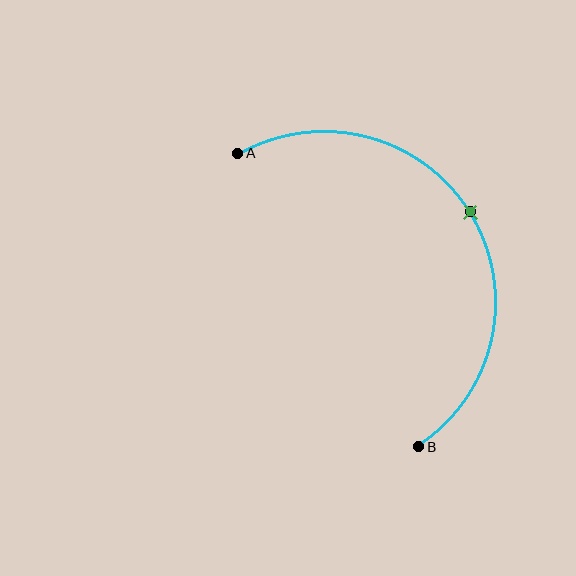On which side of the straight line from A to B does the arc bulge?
The arc bulges to the right of the straight line connecting A and B.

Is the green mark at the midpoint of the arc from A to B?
Yes. The green mark lies on the arc at equal arc-length from both A and B — it is the arc midpoint.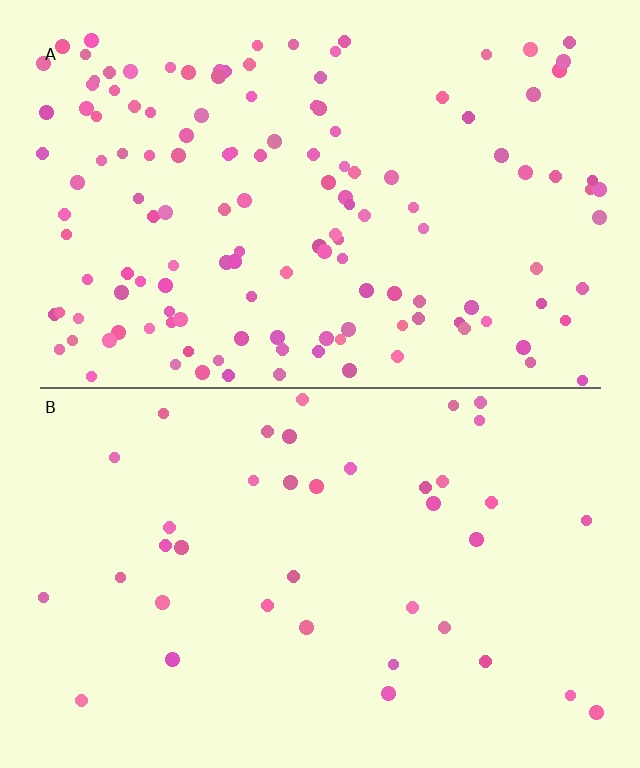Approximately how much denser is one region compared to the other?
Approximately 3.6× — region A over region B.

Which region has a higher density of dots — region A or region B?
A (the top).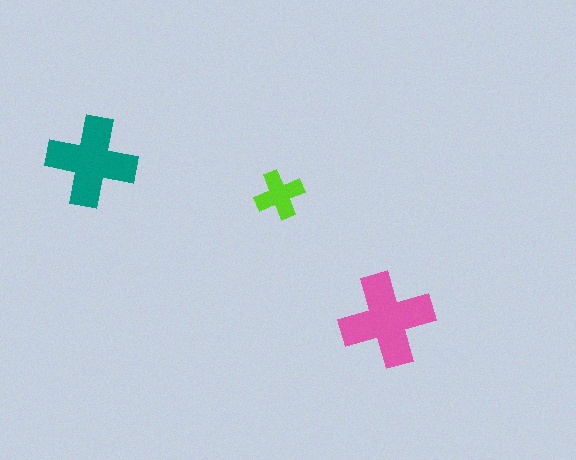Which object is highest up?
The teal cross is topmost.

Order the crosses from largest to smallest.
the pink one, the teal one, the lime one.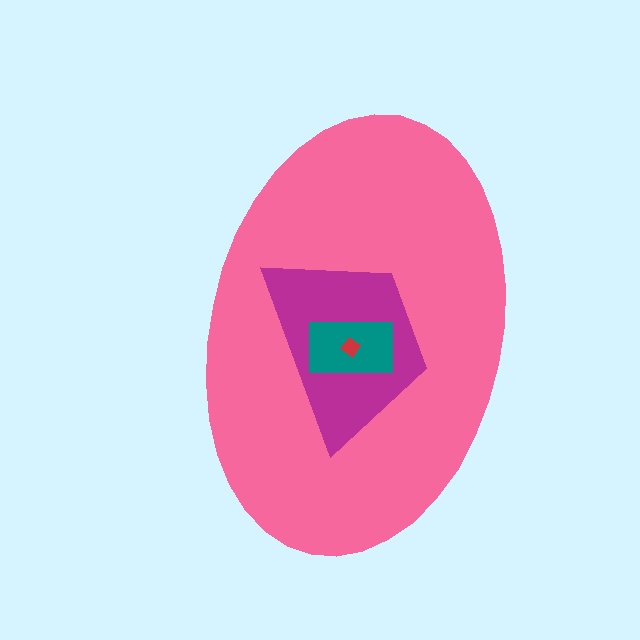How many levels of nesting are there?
4.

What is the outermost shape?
The pink ellipse.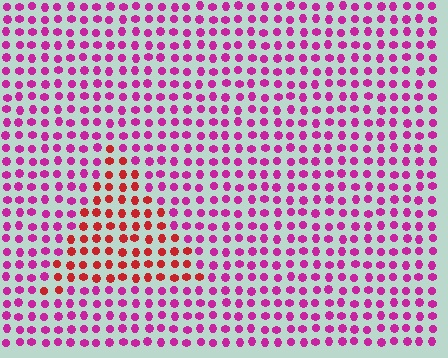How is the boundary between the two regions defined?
The boundary is defined purely by a slight shift in hue (about 43 degrees). Spacing, size, and orientation are identical on both sides.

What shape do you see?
I see a triangle.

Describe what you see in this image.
The image is filled with small magenta elements in a uniform arrangement. A triangle-shaped region is visible where the elements are tinted to a slightly different hue, forming a subtle color boundary.